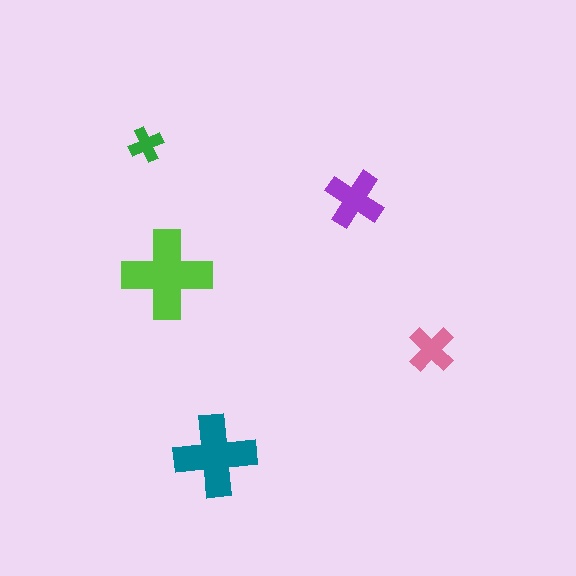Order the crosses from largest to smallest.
the lime one, the teal one, the purple one, the pink one, the green one.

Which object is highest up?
The green cross is topmost.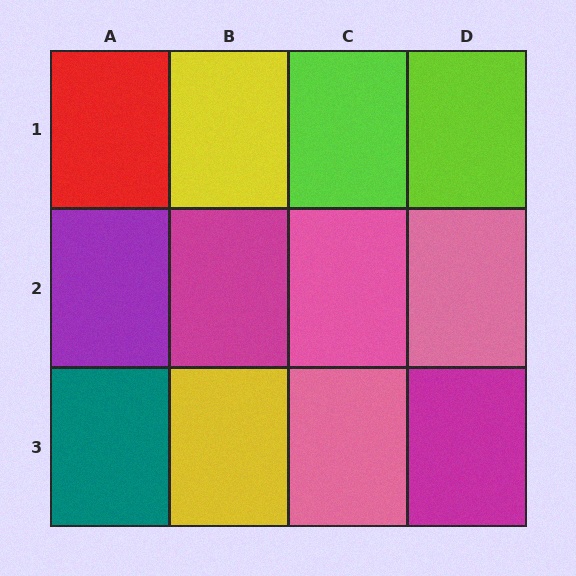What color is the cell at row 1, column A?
Red.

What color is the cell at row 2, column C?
Pink.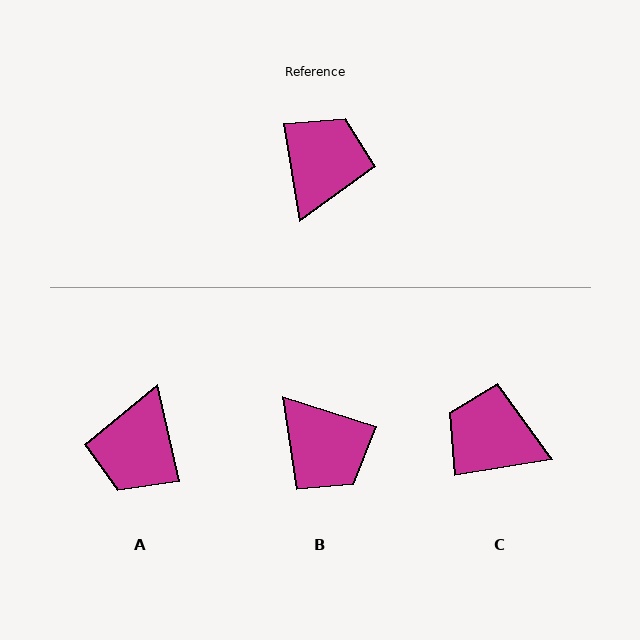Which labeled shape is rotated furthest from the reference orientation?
A, about 176 degrees away.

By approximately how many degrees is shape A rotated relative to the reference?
Approximately 176 degrees clockwise.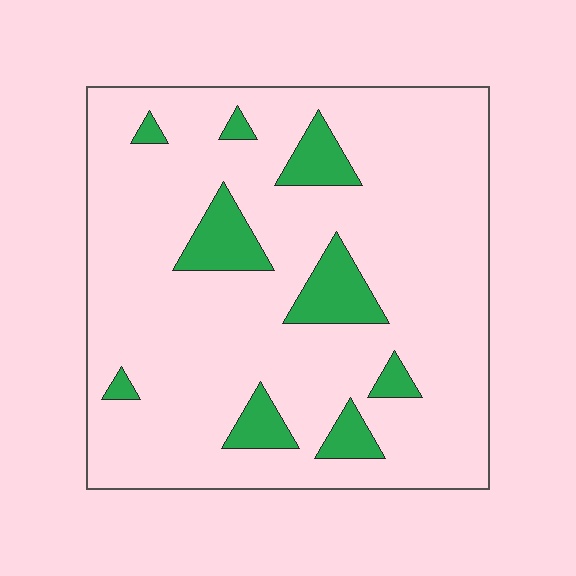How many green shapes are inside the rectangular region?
9.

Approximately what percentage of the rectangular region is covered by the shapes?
Approximately 15%.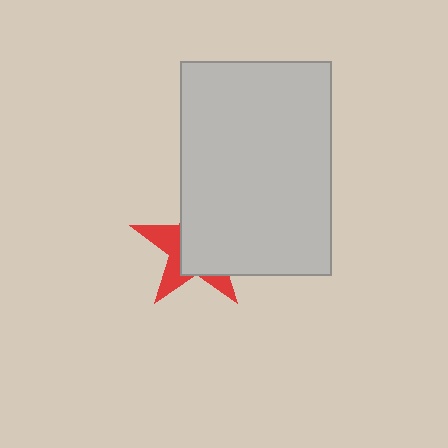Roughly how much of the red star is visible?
A small part of it is visible (roughly 36%).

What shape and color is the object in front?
The object in front is a light gray rectangle.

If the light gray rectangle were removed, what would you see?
You would see the complete red star.